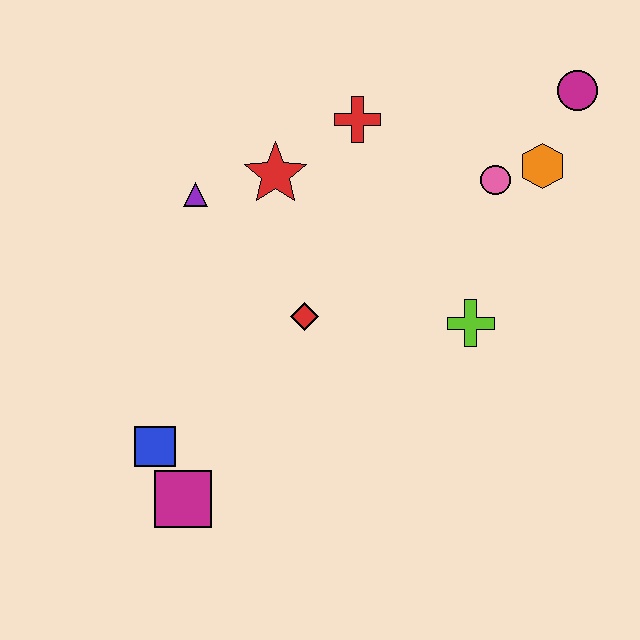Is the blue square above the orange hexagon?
No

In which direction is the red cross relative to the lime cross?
The red cross is above the lime cross.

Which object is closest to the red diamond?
The red star is closest to the red diamond.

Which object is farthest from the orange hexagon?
The magenta square is farthest from the orange hexagon.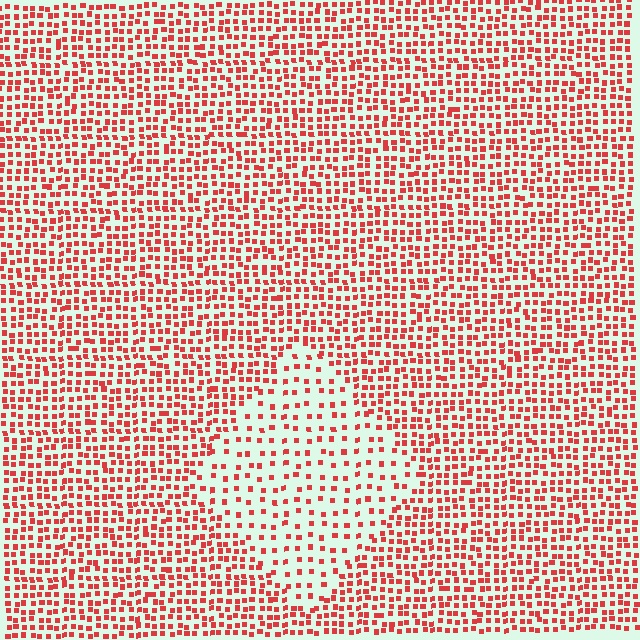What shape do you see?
I see a diamond.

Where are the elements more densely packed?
The elements are more densely packed outside the diamond boundary.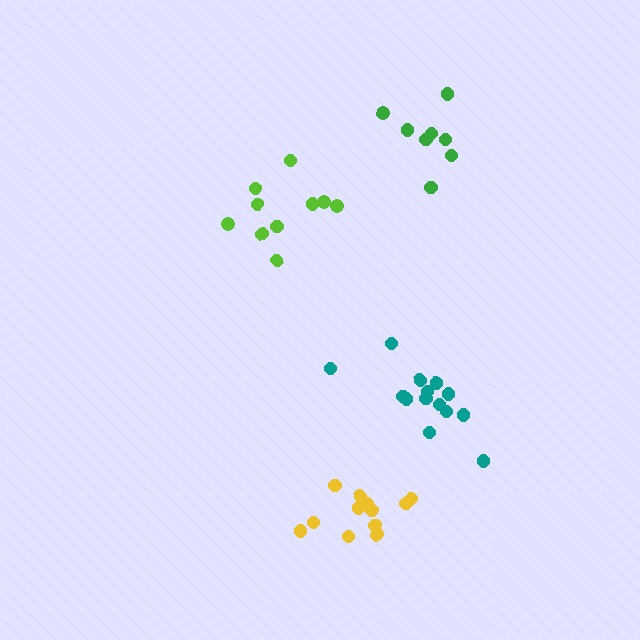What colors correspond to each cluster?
The clusters are colored: teal, lime, green, yellow.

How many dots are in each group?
Group 1: 14 dots, Group 2: 10 dots, Group 3: 8 dots, Group 4: 12 dots (44 total).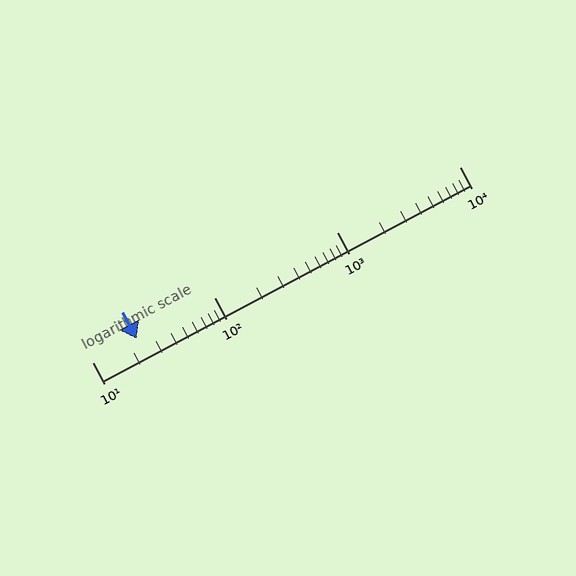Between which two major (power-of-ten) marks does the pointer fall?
The pointer is between 10 and 100.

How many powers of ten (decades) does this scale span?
The scale spans 3 decades, from 10 to 10000.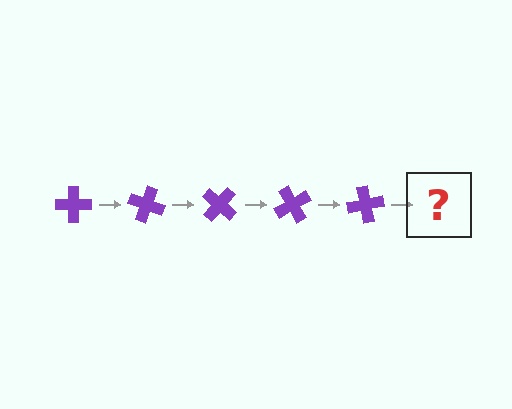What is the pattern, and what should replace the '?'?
The pattern is that the cross rotates 20 degrees each step. The '?' should be a purple cross rotated 100 degrees.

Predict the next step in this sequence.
The next step is a purple cross rotated 100 degrees.